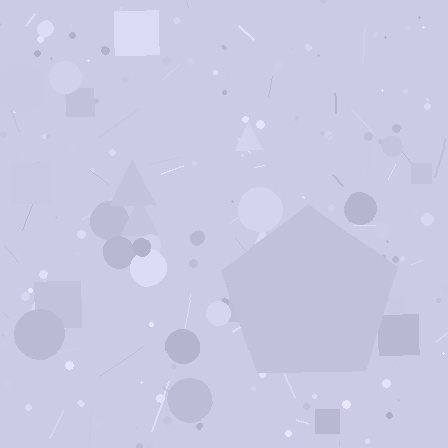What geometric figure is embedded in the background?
A pentagon is embedded in the background.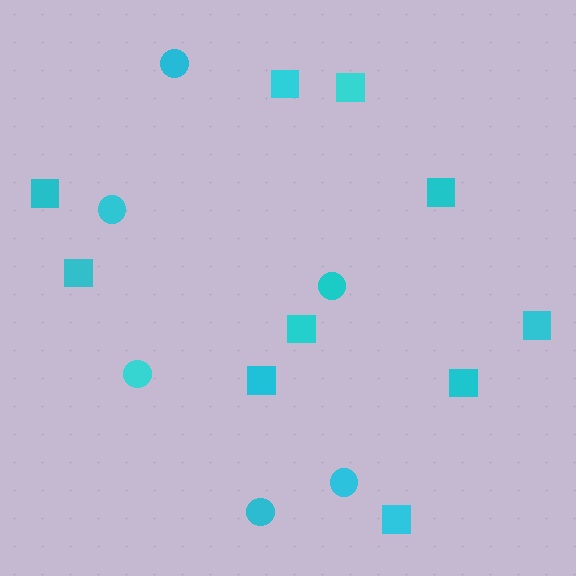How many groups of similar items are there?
There are 2 groups: one group of circles (6) and one group of squares (10).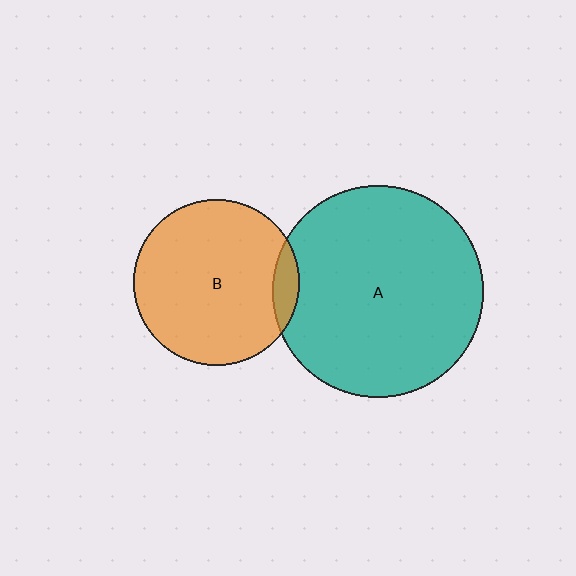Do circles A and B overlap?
Yes.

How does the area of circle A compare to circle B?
Approximately 1.6 times.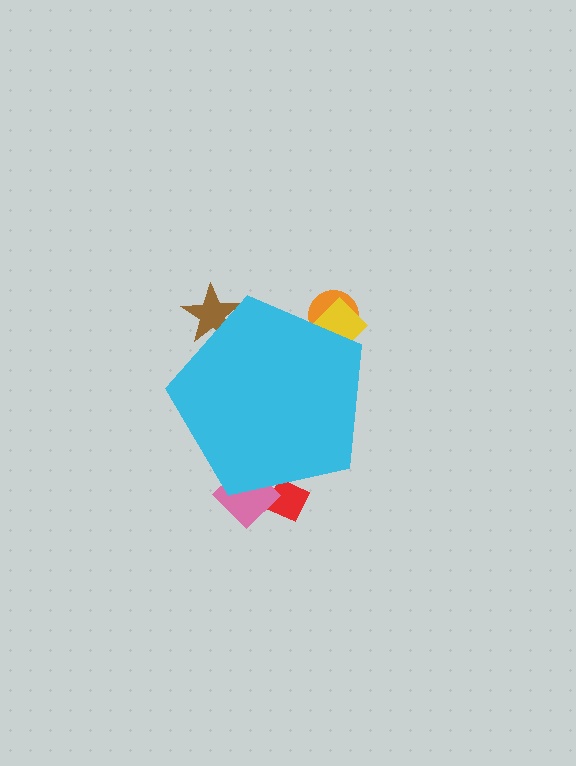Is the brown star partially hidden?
Yes, the brown star is partially hidden behind the cyan pentagon.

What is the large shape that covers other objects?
A cyan pentagon.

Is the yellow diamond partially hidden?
Yes, the yellow diamond is partially hidden behind the cyan pentagon.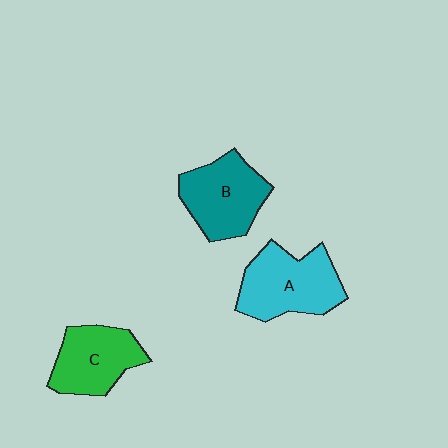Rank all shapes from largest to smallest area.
From largest to smallest: A (cyan), B (teal), C (green).